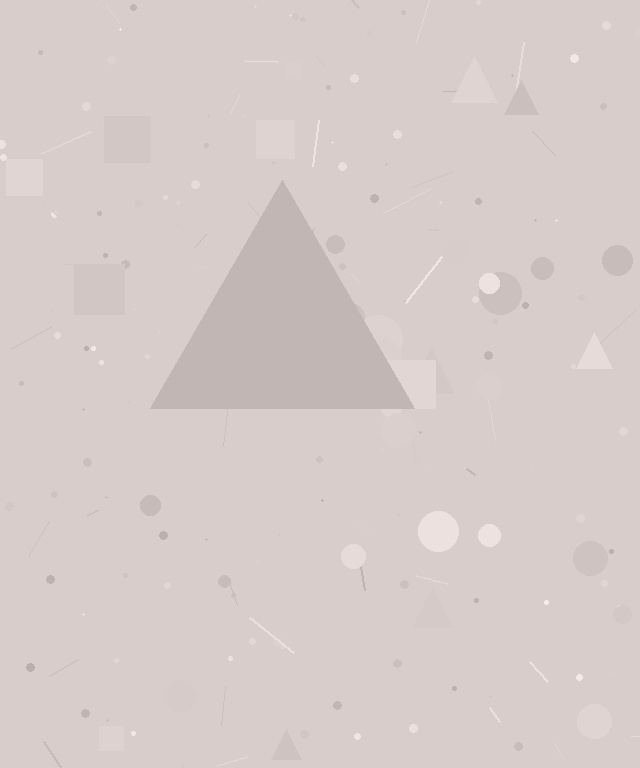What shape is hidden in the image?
A triangle is hidden in the image.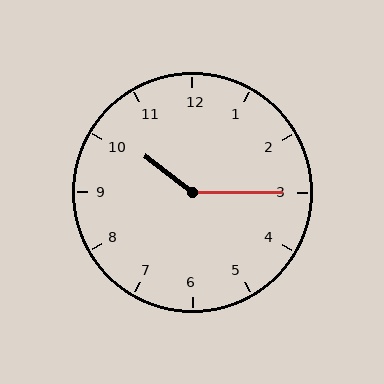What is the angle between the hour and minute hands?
Approximately 142 degrees.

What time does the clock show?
10:15.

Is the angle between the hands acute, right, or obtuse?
It is obtuse.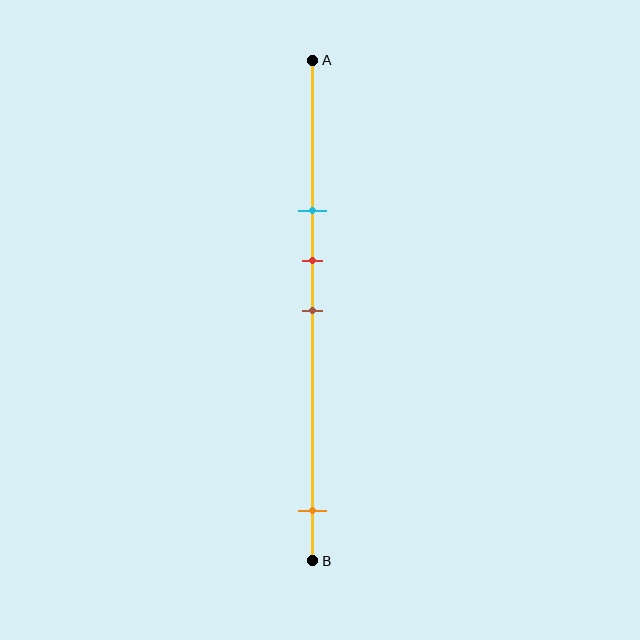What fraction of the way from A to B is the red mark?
The red mark is approximately 40% (0.4) of the way from A to B.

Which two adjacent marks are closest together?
The red and brown marks are the closest adjacent pair.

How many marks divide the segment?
There are 4 marks dividing the segment.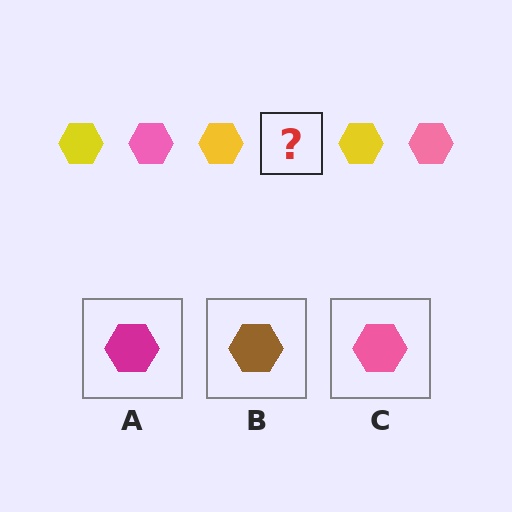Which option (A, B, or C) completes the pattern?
C.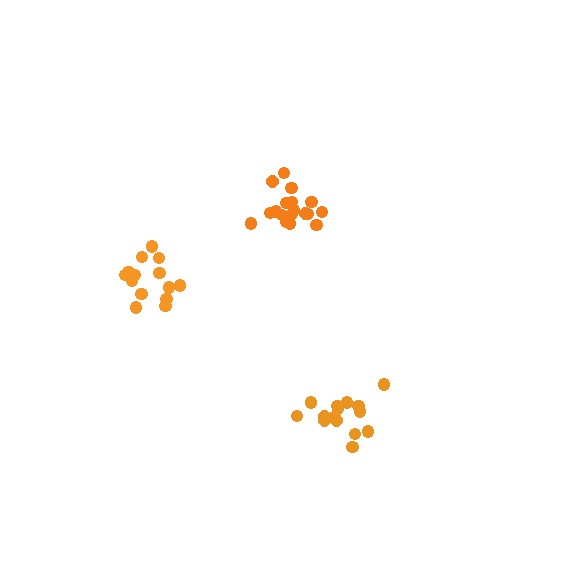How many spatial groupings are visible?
There are 3 spatial groupings.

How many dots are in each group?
Group 1: 18 dots, Group 2: 17 dots, Group 3: 14 dots (49 total).